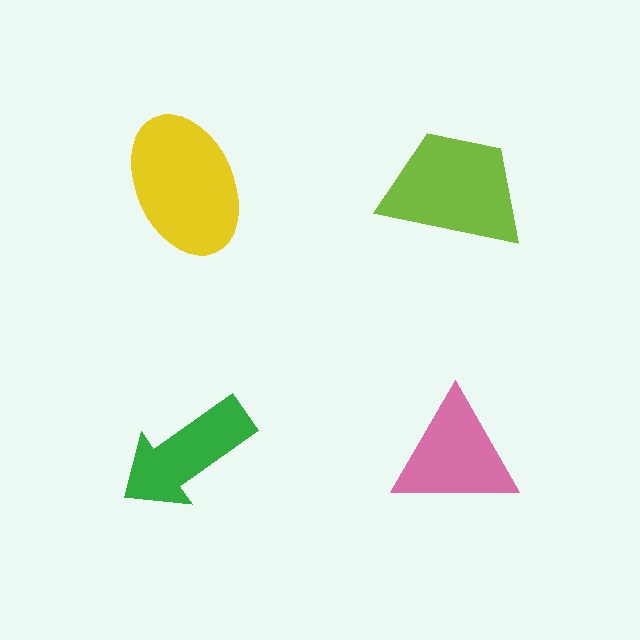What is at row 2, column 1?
A green arrow.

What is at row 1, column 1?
A yellow ellipse.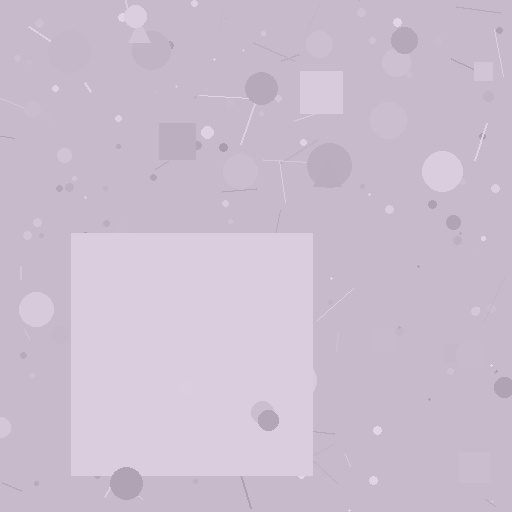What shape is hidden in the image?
A square is hidden in the image.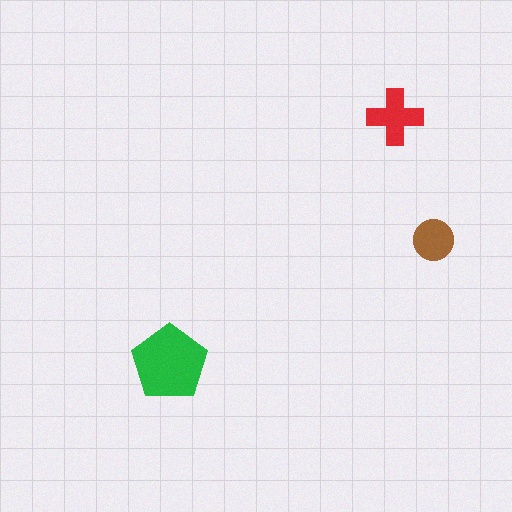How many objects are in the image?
There are 3 objects in the image.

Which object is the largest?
The green pentagon.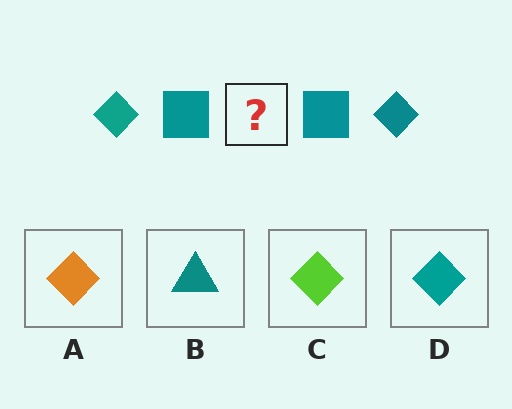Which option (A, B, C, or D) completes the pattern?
D.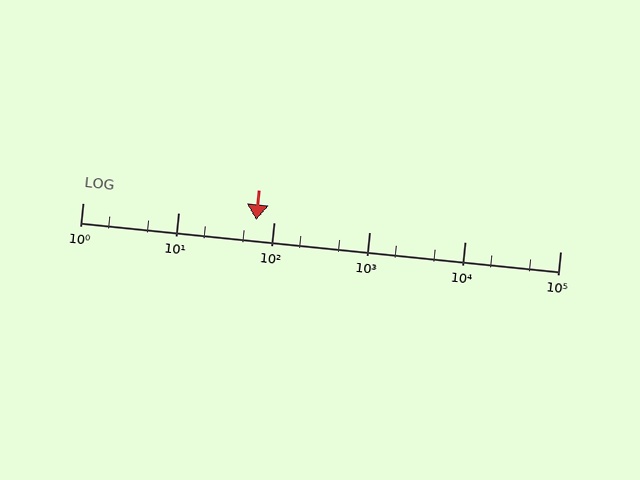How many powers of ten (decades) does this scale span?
The scale spans 5 decades, from 1 to 100000.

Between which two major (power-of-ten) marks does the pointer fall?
The pointer is between 10 and 100.